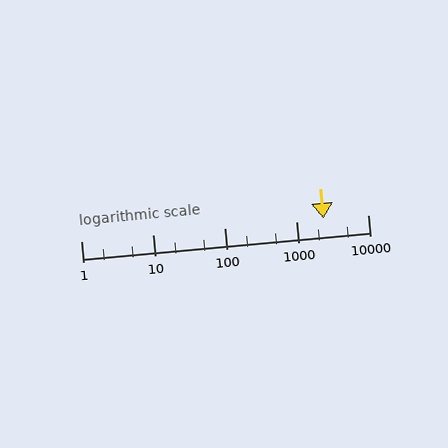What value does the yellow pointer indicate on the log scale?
The pointer indicates approximately 2400.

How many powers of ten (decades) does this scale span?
The scale spans 4 decades, from 1 to 10000.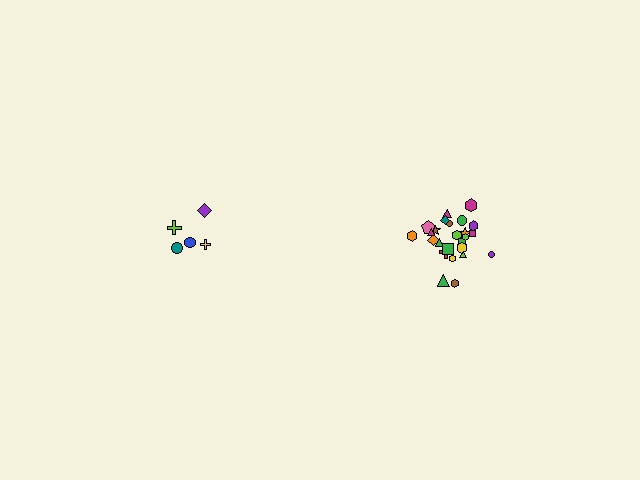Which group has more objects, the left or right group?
The right group.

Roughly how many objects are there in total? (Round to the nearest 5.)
Roughly 30 objects in total.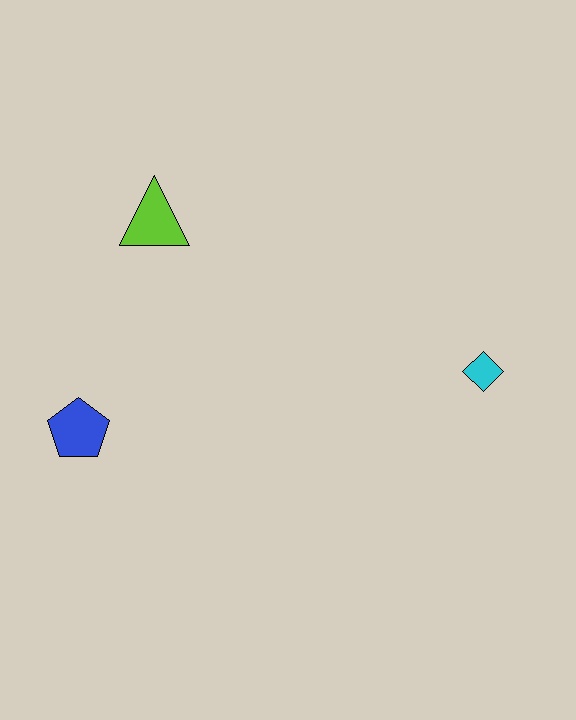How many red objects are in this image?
There are no red objects.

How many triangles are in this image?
There is 1 triangle.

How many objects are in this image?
There are 3 objects.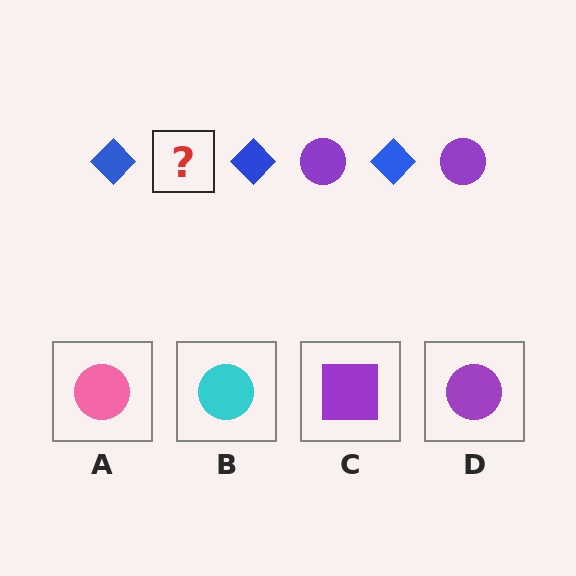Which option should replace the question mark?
Option D.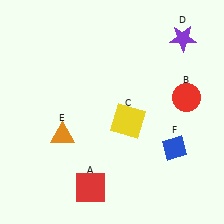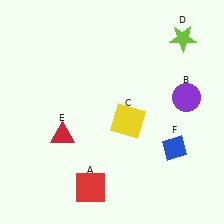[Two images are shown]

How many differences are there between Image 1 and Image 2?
There are 3 differences between the two images.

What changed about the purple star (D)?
In Image 1, D is purple. In Image 2, it changed to lime.